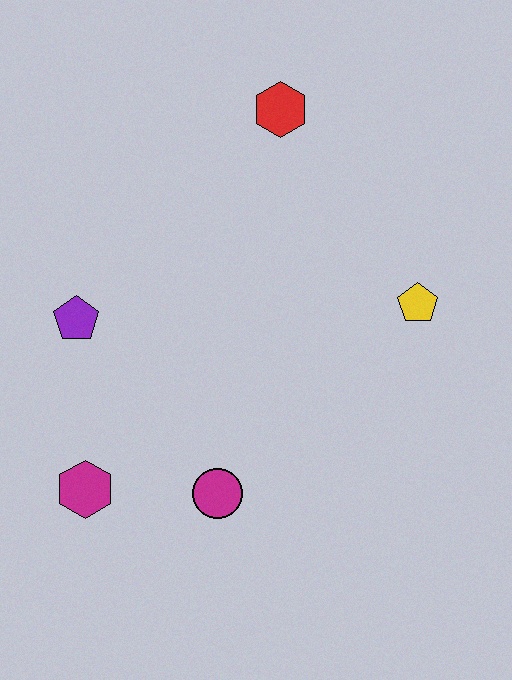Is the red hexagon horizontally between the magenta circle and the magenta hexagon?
No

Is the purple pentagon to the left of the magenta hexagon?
Yes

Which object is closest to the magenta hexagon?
The magenta circle is closest to the magenta hexagon.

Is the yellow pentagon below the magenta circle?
No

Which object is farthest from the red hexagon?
The magenta hexagon is farthest from the red hexagon.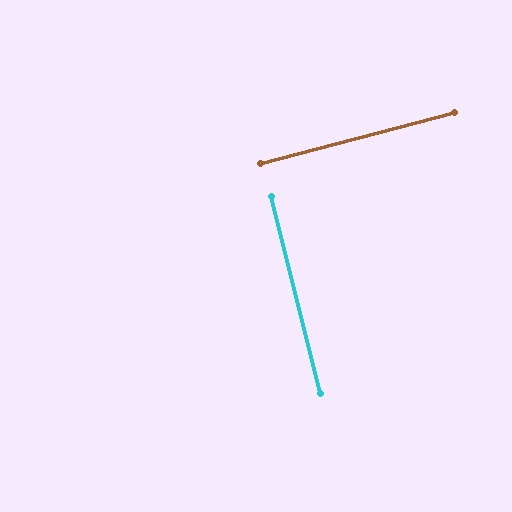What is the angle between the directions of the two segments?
Approximately 89 degrees.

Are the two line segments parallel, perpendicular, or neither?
Perpendicular — they meet at approximately 89°.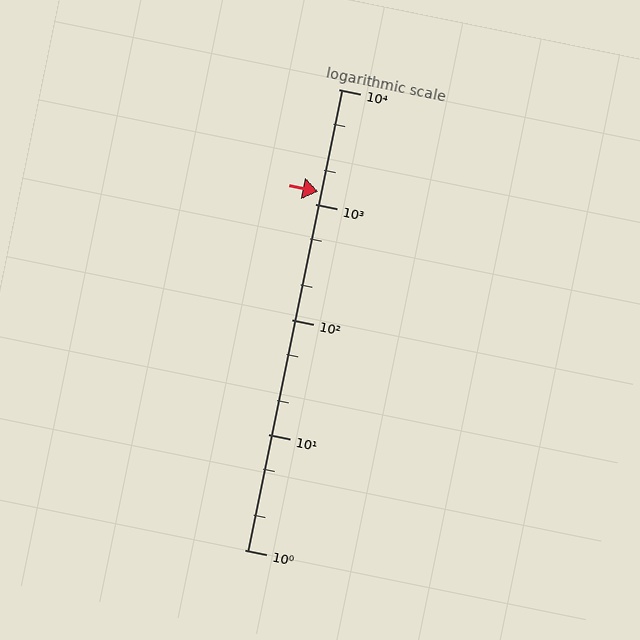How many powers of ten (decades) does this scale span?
The scale spans 4 decades, from 1 to 10000.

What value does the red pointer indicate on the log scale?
The pointer indicates approximately 1300.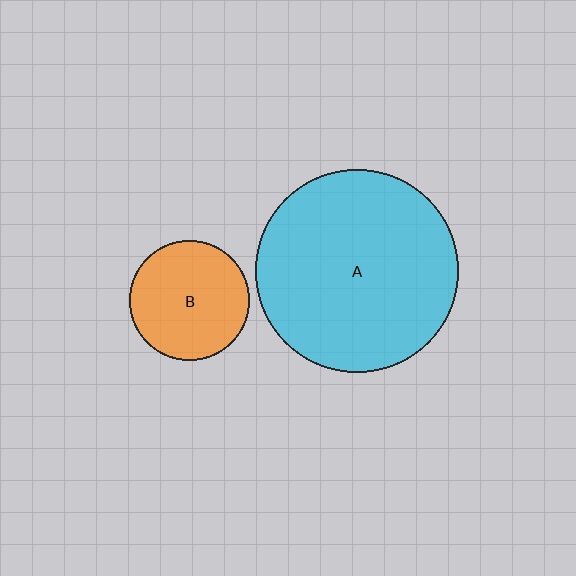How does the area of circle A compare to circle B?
Approximately 2.9 times.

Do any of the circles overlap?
No, none of the circles overlap.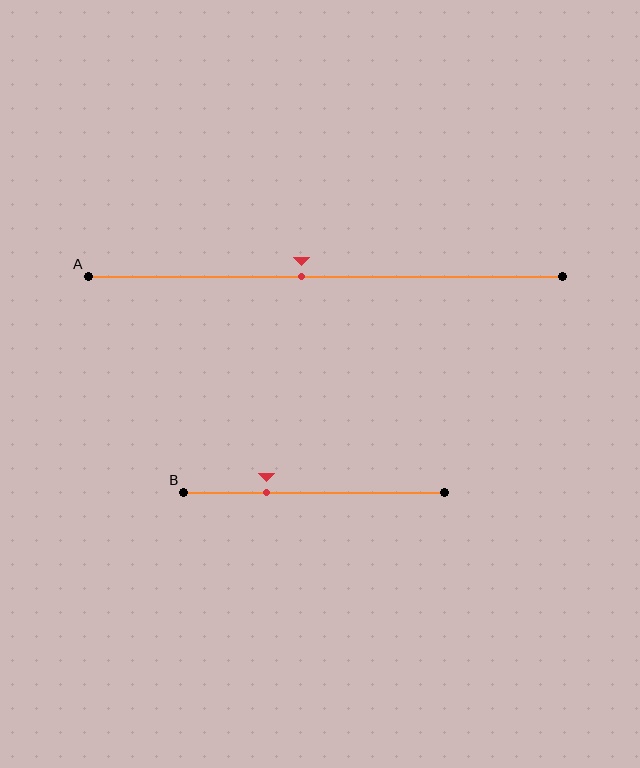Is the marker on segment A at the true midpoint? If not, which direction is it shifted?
No, the marker on segment A is shifted to the left by about 5% of the segment length.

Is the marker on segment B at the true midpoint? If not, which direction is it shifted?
No, the marker on segment B is shifted to the left by about 18% of the segment length.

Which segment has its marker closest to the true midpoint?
Segment A has its marker closest to the true midpoint.